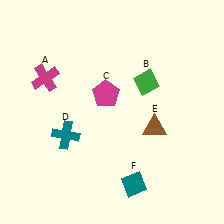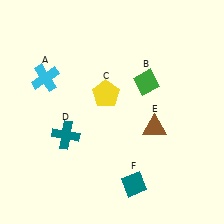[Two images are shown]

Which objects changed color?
A changed from magenta to cyan. C changed from magenta to yellow.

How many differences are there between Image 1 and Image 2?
There are 2 differences between the two images.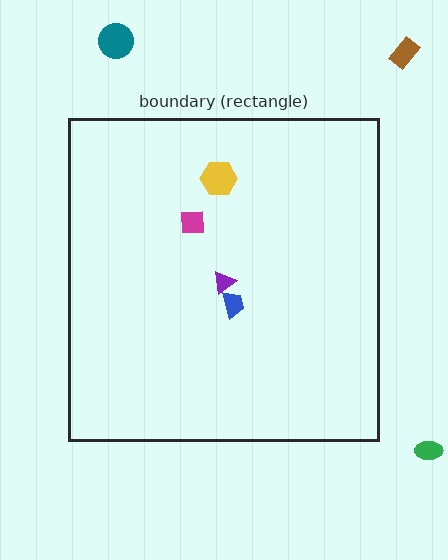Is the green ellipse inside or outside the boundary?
Outside.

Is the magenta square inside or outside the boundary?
Inside.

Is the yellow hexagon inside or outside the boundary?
Inside.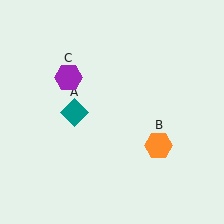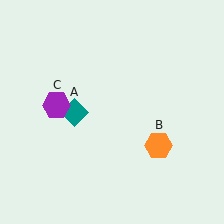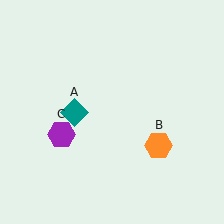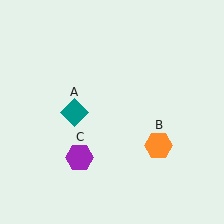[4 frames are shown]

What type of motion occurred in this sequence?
The purple hexagon (object C) rotated counterclockwise around the center of the scene.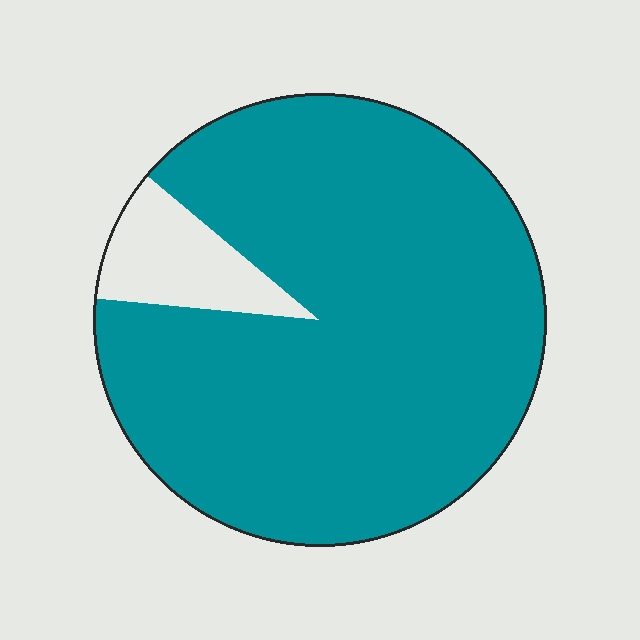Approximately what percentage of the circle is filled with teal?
Approximately 90%.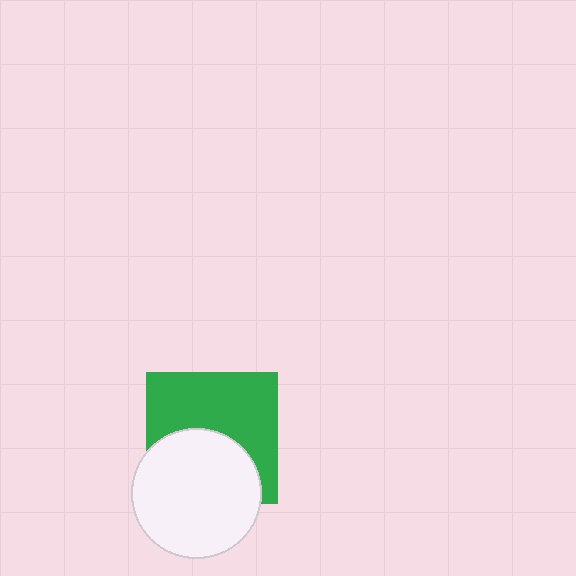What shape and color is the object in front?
The object in front is a white circle.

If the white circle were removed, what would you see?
You would see the complete green square.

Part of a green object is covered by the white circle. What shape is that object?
It is a square.